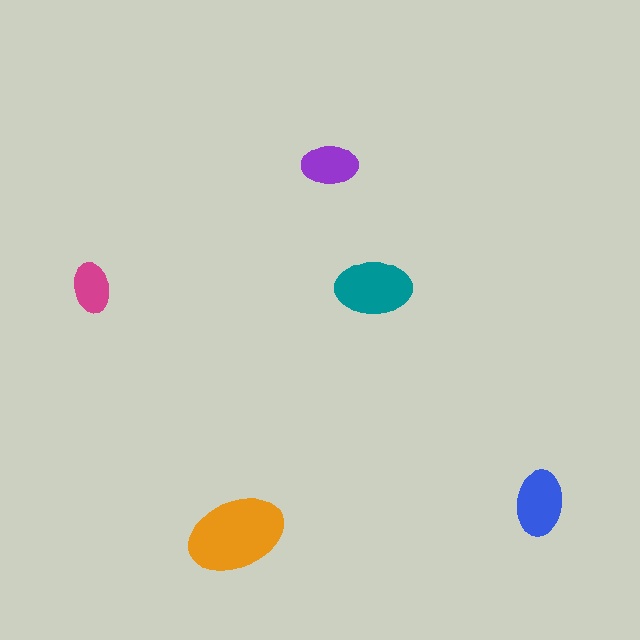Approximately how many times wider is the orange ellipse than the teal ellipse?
About 1.5 times wider.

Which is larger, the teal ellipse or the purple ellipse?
The teal one.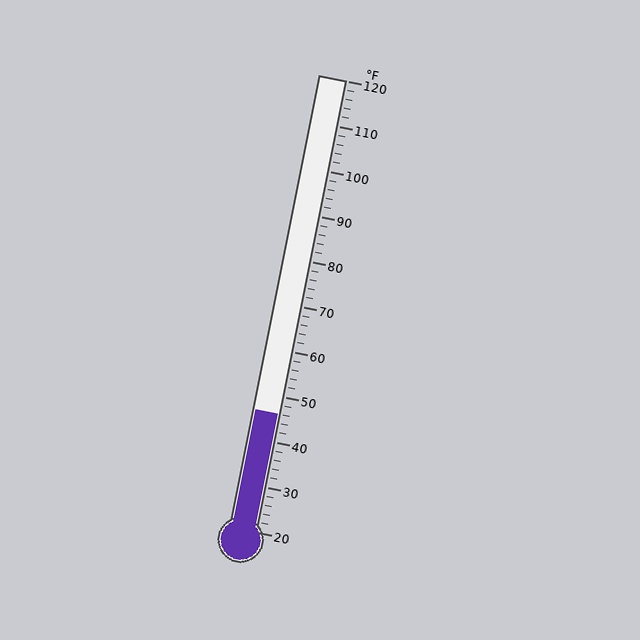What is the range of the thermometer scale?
The thermometer scale ranges from 20°F to 120°F.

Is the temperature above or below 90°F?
The temperature is below 90°F.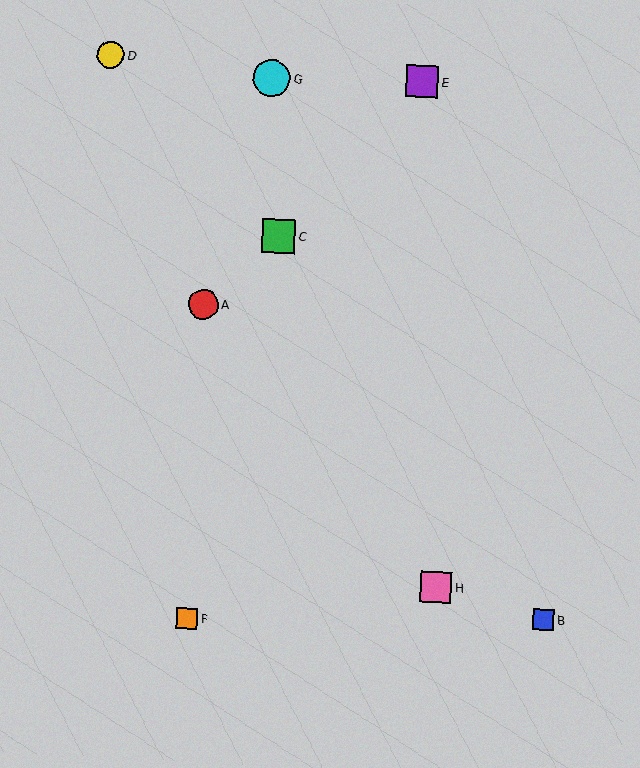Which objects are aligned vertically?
Objects A, F are aligned vertically.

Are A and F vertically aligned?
Yes, both are at x≈203.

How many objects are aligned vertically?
2 objects (A, F) are aligned vertically.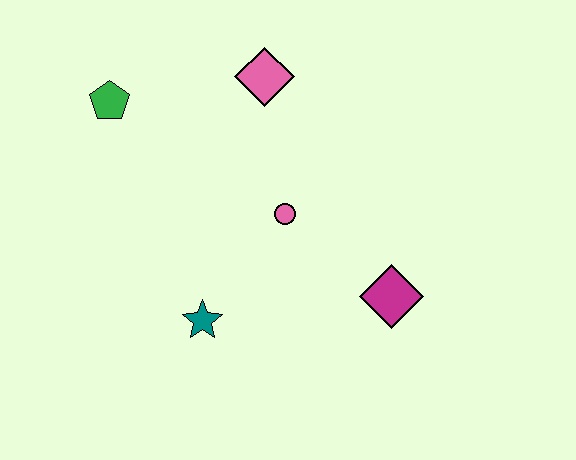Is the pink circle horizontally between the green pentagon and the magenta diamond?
Yes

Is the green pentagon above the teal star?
Yes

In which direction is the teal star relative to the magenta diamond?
The teal star is to the left of the magenta diamond.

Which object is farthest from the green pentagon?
The magenta diamond is farthest from the green pentagon.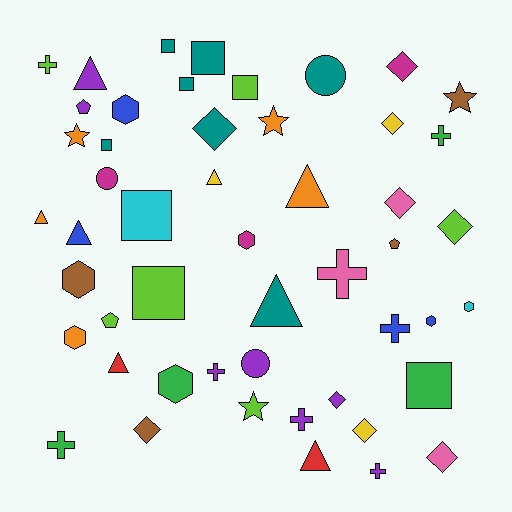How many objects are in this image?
There are 50 objects.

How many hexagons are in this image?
There are 7 hexagons.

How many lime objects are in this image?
There are 6 lime objects.